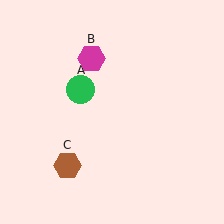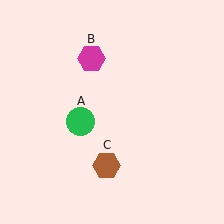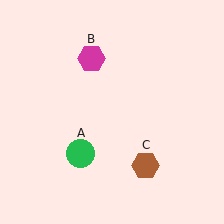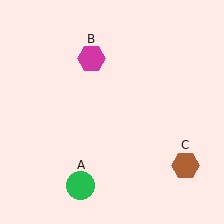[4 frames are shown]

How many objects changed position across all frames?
2 objects changed position: green circle (object A), brown hexagon (object C).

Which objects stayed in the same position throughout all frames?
Magenta hexagon (object B) remained stationary.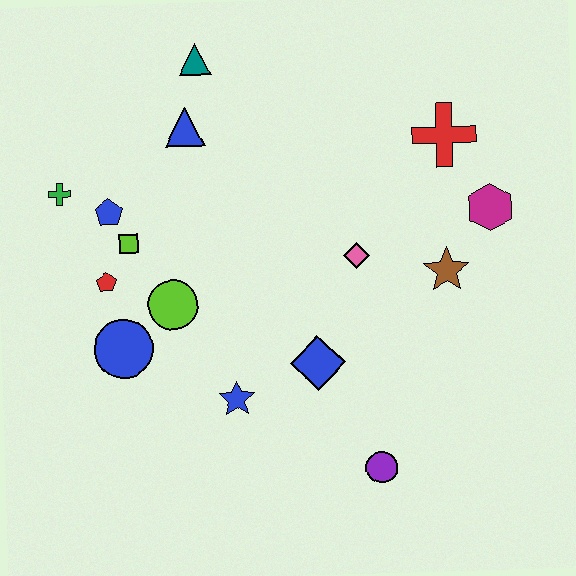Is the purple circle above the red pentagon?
No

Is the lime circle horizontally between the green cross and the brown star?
Yes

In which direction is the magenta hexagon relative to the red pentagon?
The magenta hexagon is to the right of the red pentagon.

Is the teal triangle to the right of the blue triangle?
Yes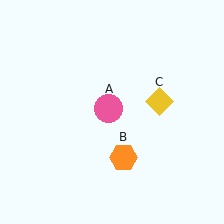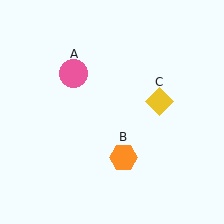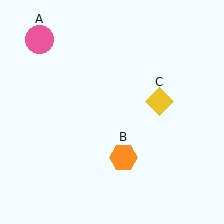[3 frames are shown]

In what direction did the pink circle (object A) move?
The pink circle (object A) moved up and to the left.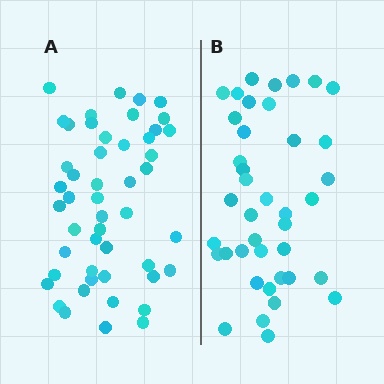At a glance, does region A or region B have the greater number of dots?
Region A (the left region) has more dots.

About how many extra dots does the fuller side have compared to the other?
Region A has roughly 8 or so more dots than region B.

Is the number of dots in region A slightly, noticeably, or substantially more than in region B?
Region A has only slightly more — the two regions are fairly close. The ratio is roughly 1.2 to 1.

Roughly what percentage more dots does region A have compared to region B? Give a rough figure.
About 20% more.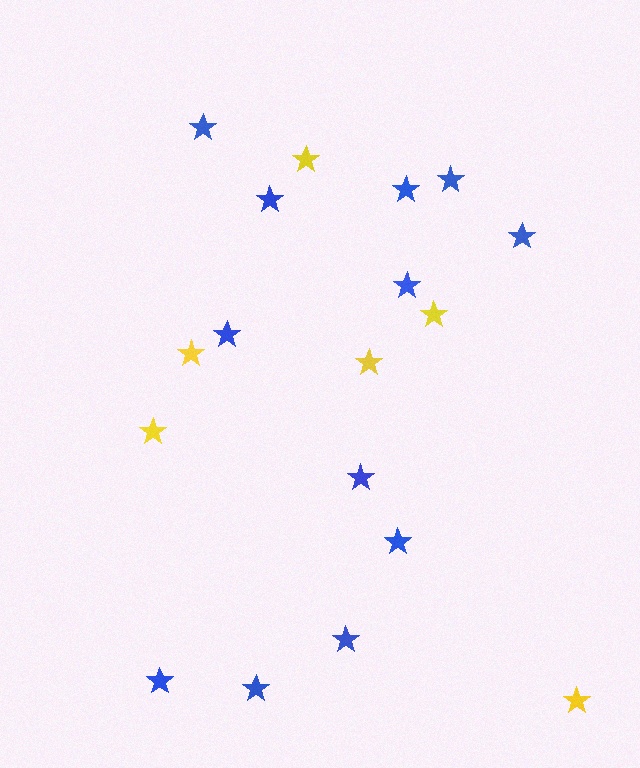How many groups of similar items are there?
There are 2 groups: one group of yellow stars (6) and one group of blue stars (12).